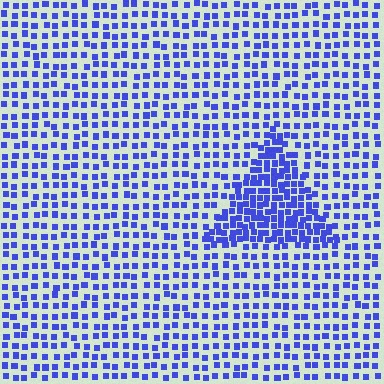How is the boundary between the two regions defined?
The boundary is defined by a change in element density (approximately 2.1x ratio). All elements are the same color, size, and shape.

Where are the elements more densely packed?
The elements are more densely packed inside the triangle boundary.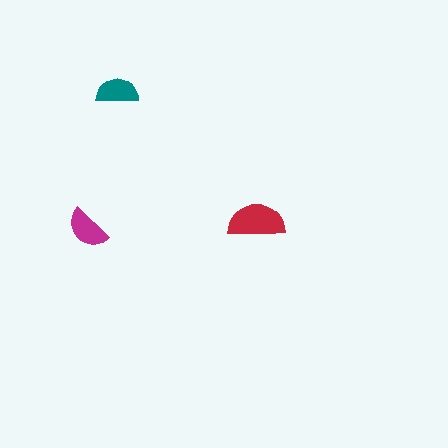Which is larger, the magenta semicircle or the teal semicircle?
The magenta one.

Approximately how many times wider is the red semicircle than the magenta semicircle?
About 1.5 times wider.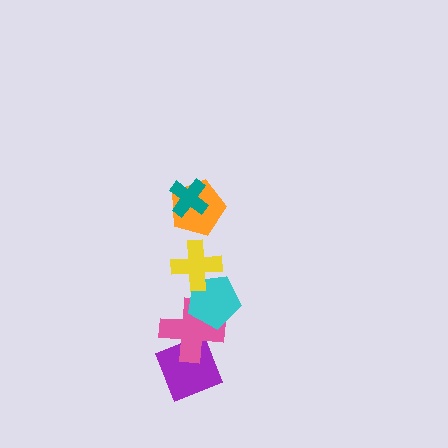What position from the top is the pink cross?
The pink cross is 5th from the top.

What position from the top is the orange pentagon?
The orange pentagon is 2nd from the top.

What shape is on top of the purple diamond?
The pink cross is on top of the purple diamond.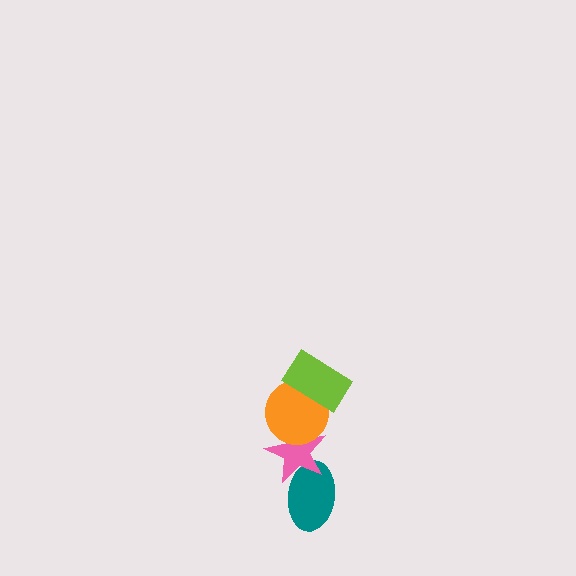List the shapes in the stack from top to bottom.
From top to bottom: the lime rectangle, the orange circle, the pink star, the teal ellipse.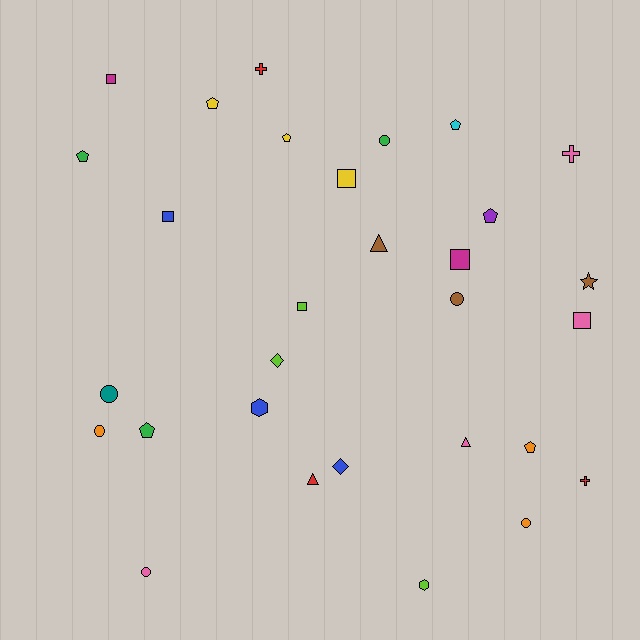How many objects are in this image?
There are 30 objects.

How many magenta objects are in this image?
There are 2 magenta objects.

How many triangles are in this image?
There are 3 triangles.